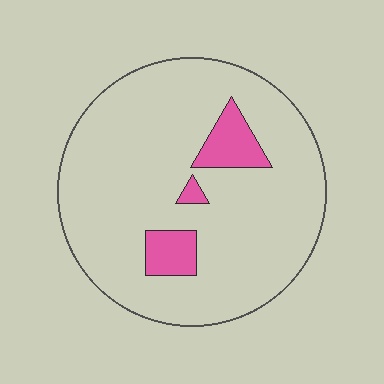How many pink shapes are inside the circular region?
3.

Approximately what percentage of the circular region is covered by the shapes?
Approximately 10%.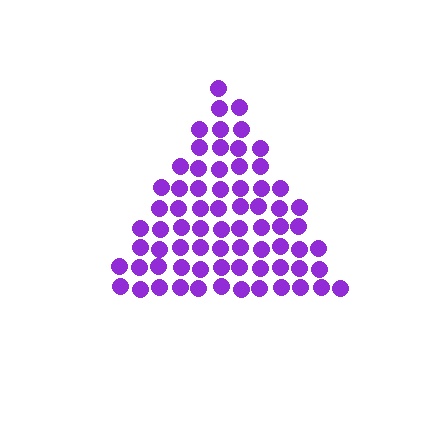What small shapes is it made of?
It is made of small circles.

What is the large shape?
The large shape is a triangle.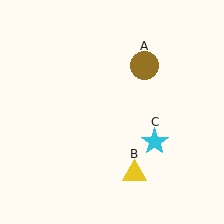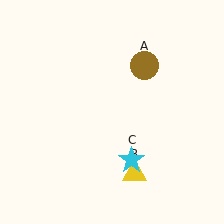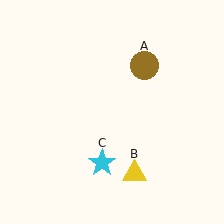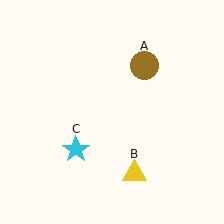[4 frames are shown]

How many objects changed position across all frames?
1 object changed position: cyan star (object C).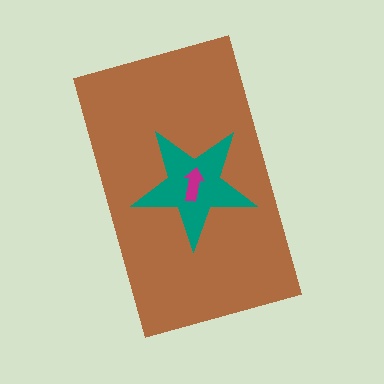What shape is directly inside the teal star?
The magenta arrow.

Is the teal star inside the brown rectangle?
Yes.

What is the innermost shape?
The magenta arrow.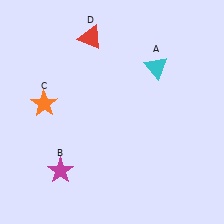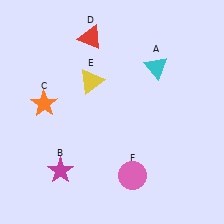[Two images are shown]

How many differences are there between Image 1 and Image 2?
There are 2 differences between the two images.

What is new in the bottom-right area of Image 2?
A pink circle (F) was added in the bottom-right area of Image 2.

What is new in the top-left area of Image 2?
A yellow triangle (E) was added in the top-left area of Image 2.